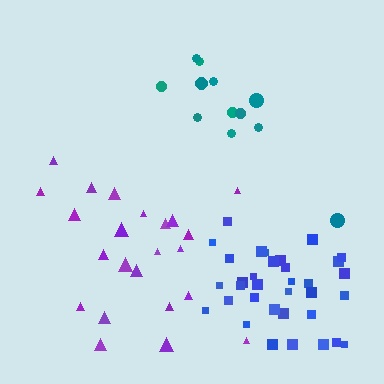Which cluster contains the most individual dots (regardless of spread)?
Blue (35).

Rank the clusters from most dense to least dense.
blue, purple, teal.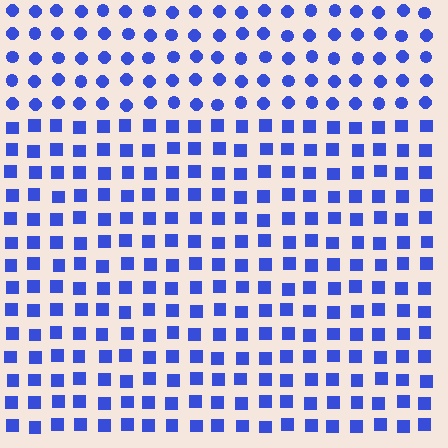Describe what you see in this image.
The image is filled with small blue elements arranged in a uniform grid. A rectangle-shaped region contains squares, while the surrounding area contains circles. The boundary is defined purely by the change in element shape.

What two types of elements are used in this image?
The image uses squares inside the rectangle region and circles outside it.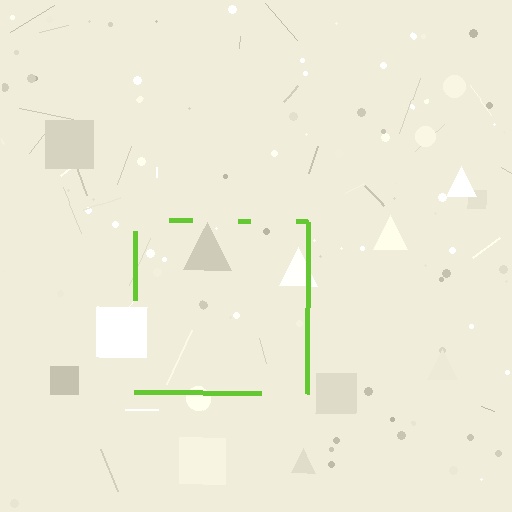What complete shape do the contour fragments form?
The contour fragments form a square.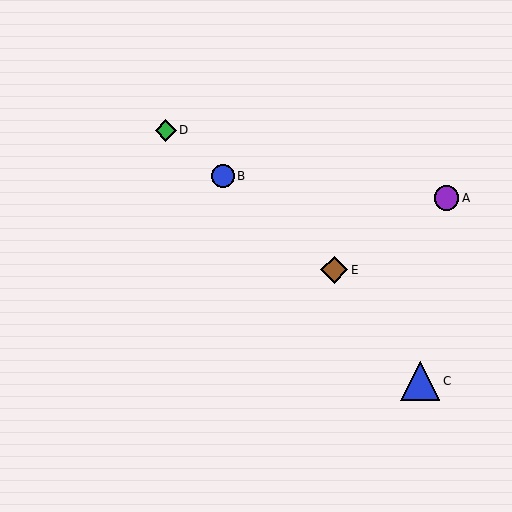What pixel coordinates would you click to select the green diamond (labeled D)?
Click at (166, 130) to select the green diamond D.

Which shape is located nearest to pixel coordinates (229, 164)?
The blue circle (labeled B) at (223, 176) is nearest to that location.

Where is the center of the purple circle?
The center of the purple circle is at (446, 198).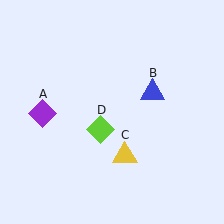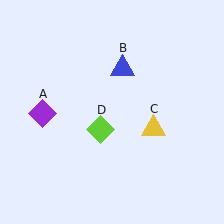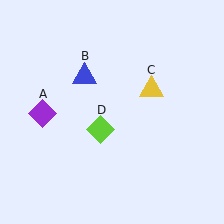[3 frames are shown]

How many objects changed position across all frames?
2 objects changed position: blue triangle (object B), yellow triangle (object C).